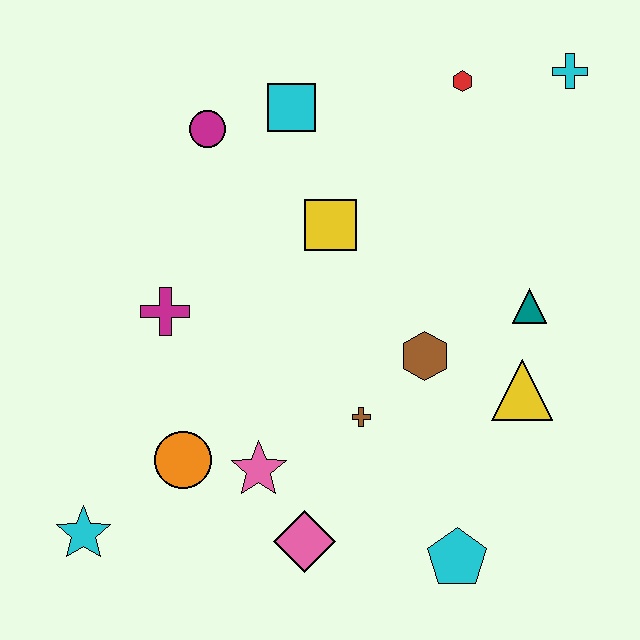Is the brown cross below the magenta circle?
Yes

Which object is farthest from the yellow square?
The cyan star is farthest from the yellow square.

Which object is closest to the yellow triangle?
The teal triangle is closest to the yellow triangle.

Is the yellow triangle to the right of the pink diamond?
Yes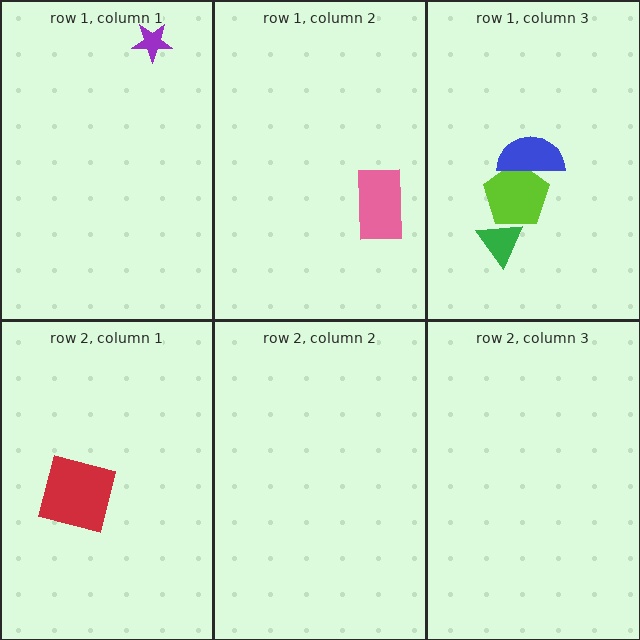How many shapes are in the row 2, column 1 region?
1.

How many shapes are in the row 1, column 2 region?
1.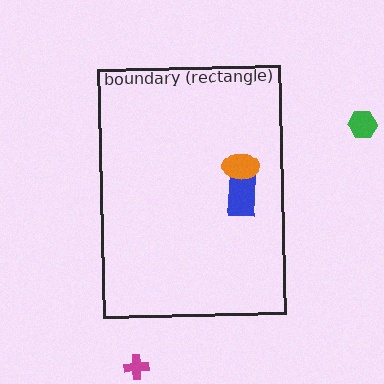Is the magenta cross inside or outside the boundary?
Outside.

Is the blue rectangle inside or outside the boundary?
Inside.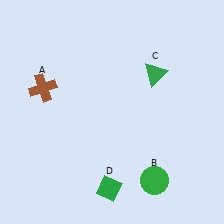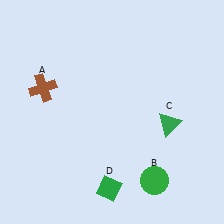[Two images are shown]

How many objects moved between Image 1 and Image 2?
1 object moved between the two images.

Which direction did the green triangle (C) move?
The green triangle (C) moved down.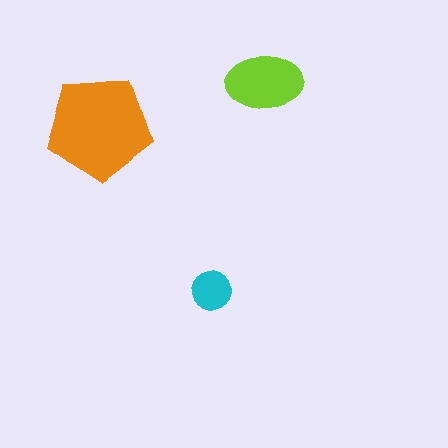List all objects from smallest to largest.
The cyan circle, the lime ellipse, the orange pentagon.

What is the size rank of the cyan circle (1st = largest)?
3rd.